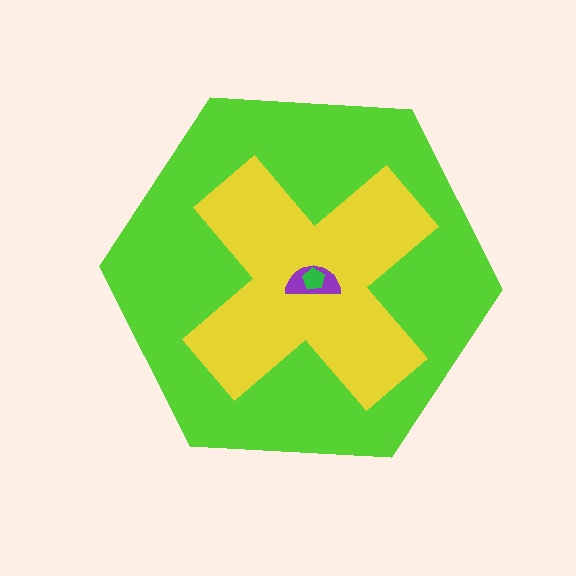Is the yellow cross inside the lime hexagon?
Yes.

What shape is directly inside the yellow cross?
The purple semicircle.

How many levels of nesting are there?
4.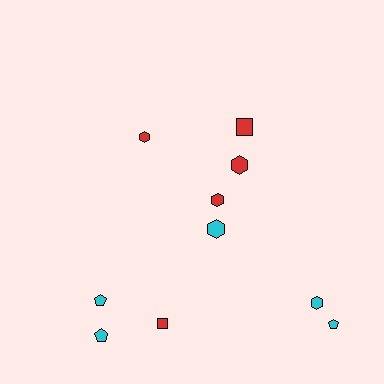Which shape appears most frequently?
Hexagon, with 5 objects.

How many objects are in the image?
There are 10 objects.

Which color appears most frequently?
Cyan, with 5 objects.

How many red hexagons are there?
There are 3 red hexagons.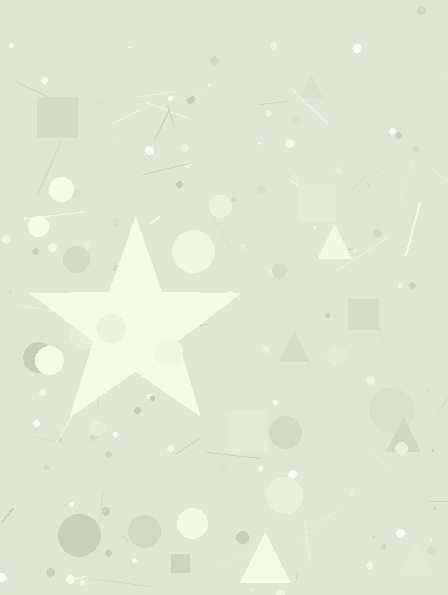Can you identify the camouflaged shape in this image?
The camouflaged shape is a star.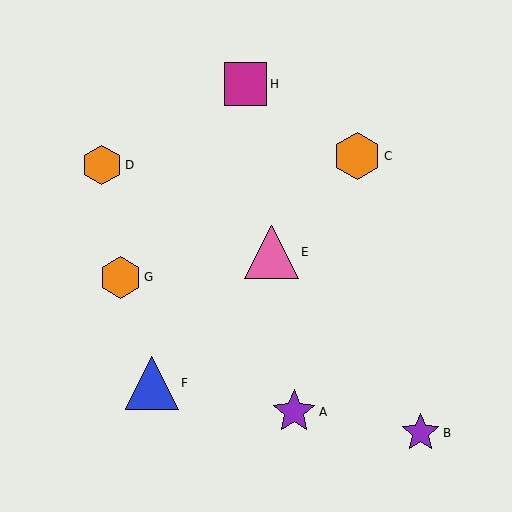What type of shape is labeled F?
Shape F is a blue triangle.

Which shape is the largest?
The pink triangle (labeled E) is the largest.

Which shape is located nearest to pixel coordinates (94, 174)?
The orange hexagon (labeled D) at (102, 165) is nearest to that location.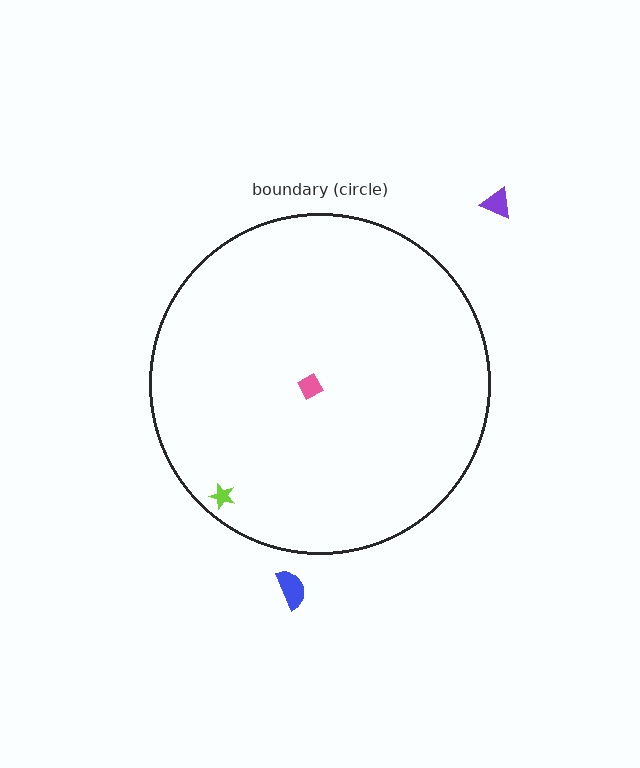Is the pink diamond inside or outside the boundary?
Inside.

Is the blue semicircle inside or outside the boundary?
Outside.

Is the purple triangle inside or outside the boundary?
Outside.